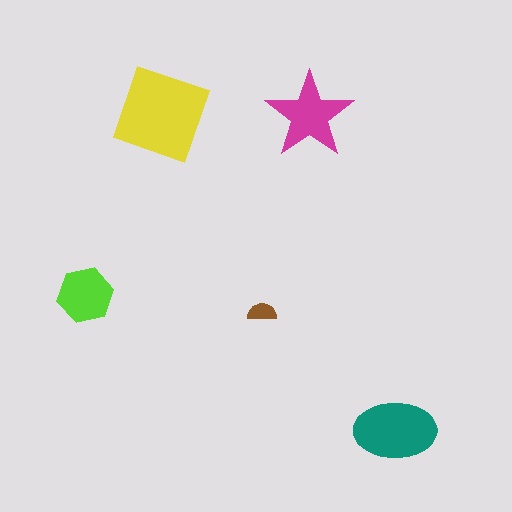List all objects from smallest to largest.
The brown semicircle, the lime hexagon, the magenta star, the teal ellipse, the yellow diamond.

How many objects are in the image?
There are 5 objects in the image.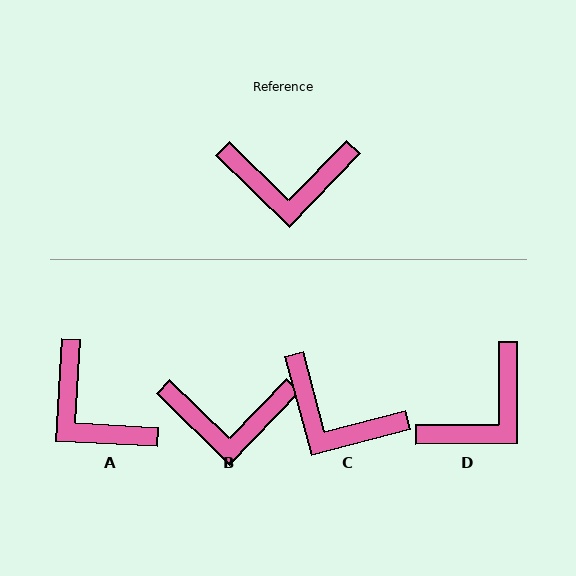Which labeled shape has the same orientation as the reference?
B.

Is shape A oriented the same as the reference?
No, it is off by about 49 degrees.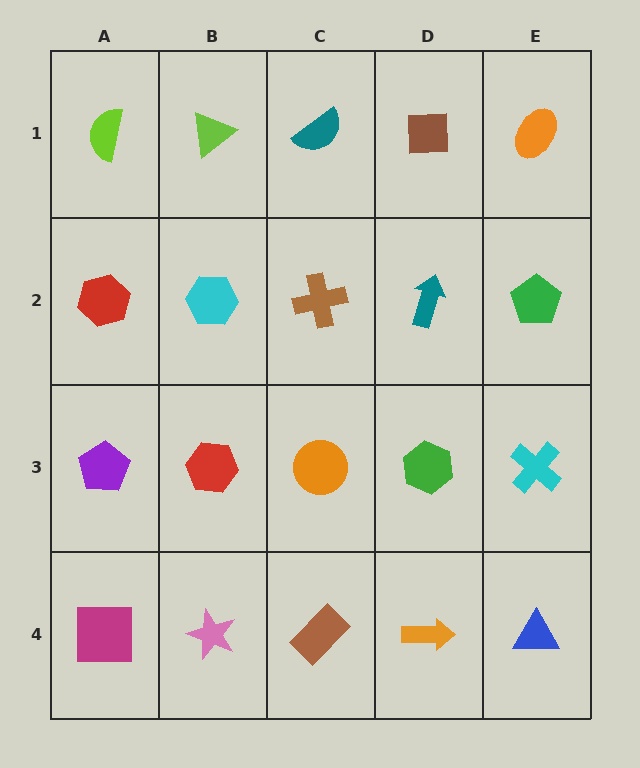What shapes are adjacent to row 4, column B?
A red hexagon (row 3, column B), a magenta square (row 4, column A), a brown rectangle (row 4, column C).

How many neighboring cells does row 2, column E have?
3.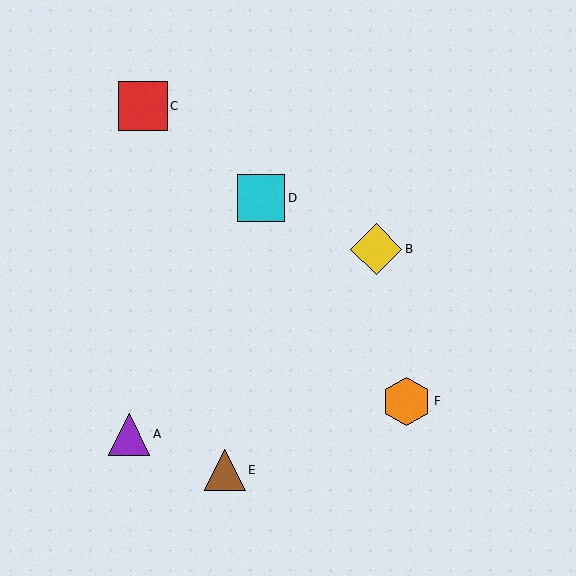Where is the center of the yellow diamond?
The center of the yellow diamond is at (376, 249).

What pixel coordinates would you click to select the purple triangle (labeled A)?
Click at (129, 434) to select the purple triangle A.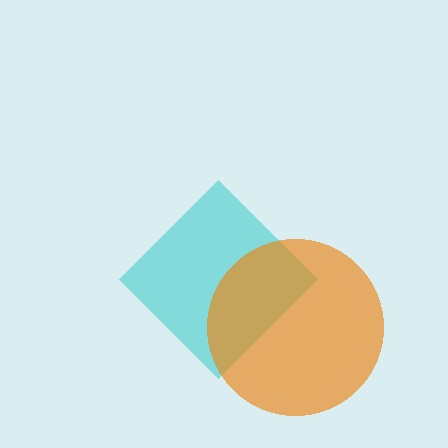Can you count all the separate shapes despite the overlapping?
Yes, there are 2 separate shapes.